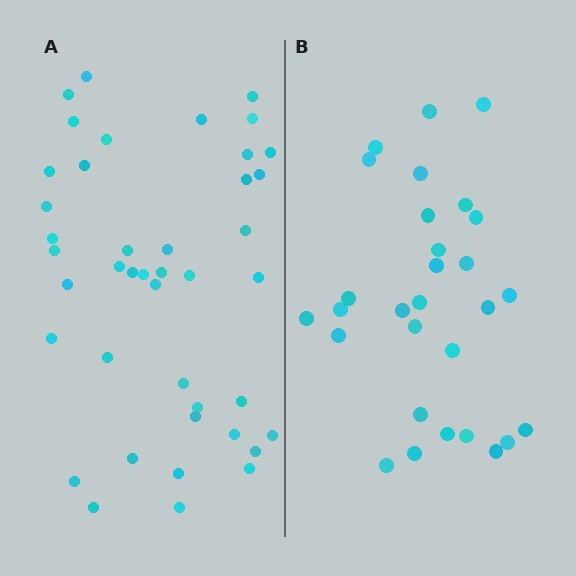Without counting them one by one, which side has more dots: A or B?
Region A (the left region) has more dots.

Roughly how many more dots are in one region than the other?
Region A has approximately 15 more dots than region B.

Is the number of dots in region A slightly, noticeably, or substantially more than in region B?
Region A has noticeably more, but not dramatically so. The ratio is roughly 1.4 to 1.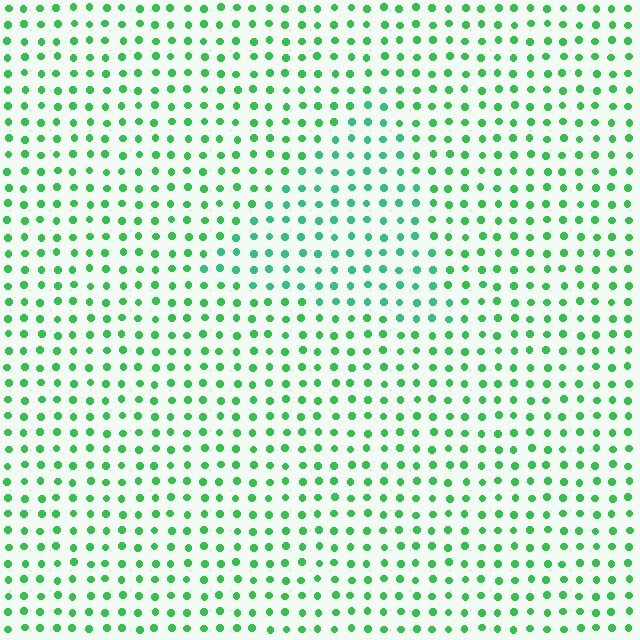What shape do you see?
I see a triangle.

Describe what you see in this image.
The image is filled with small green elements in a uniform arrangement. A triangle-shaped region is visible where the elements are tinted to a slightly different hue, forming a subtle color boundary.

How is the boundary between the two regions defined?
The boundary is defined purely by a slight shift in hue (about 21 degrees). Spacing, size, and orientation are identical on both sides.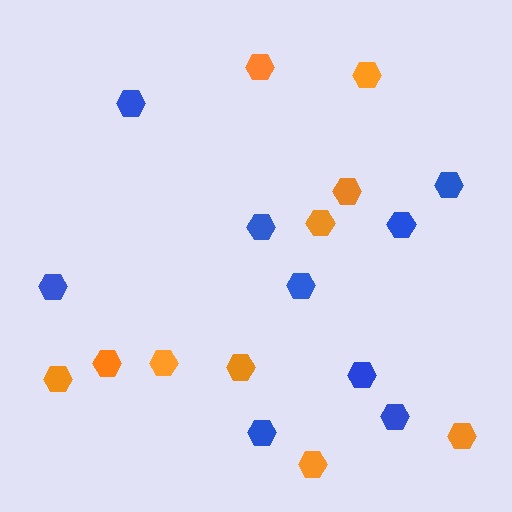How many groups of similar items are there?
There are 2 groups: one group of blue hexagons (9) and one group of orange hexagons (10).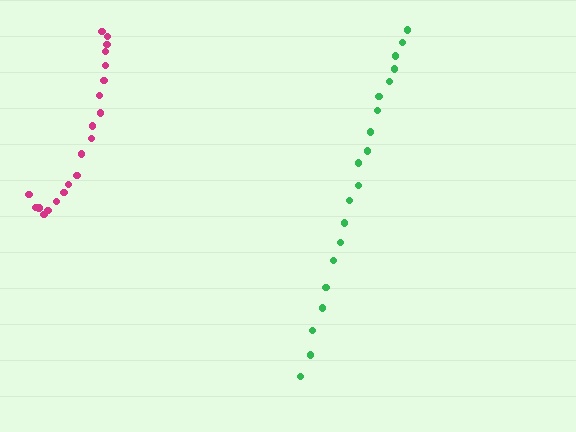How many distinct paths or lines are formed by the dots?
There are 2 distinct paths.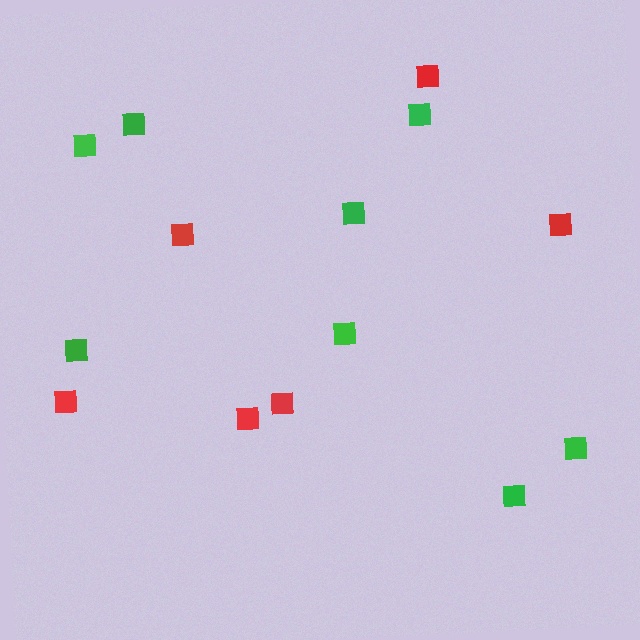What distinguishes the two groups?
There are 2 groups: one group of red squares (6) and one group of green squares (8).